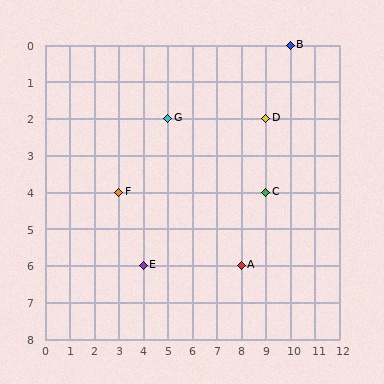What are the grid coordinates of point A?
Point A is at grid coordinates (8, 6).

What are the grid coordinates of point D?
Point D is at grid coordinates (9, 2).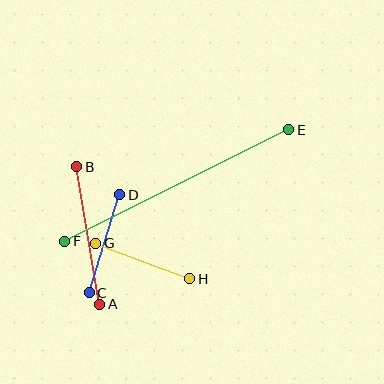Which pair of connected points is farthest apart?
Points E and F are farthest apart.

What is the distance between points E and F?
The distance is approximately 250 pixels.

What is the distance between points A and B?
The distance is approximately 140 pixels.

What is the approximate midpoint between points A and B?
The midpoint is at approximately (88, 235) pixels.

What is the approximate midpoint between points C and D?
The midpoint is at approximately (104, 244) pixels.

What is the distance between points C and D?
The distance is approximately 102 pixels.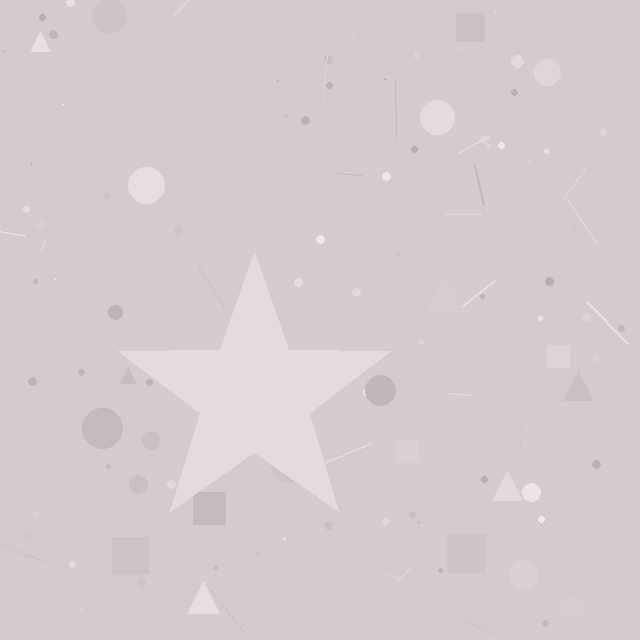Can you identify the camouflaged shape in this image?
The camouflaged shape is a star.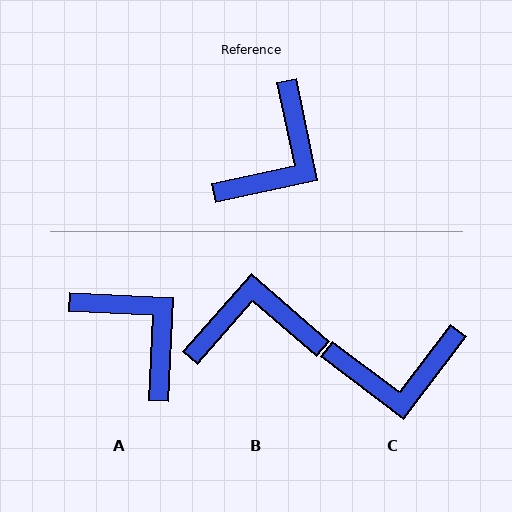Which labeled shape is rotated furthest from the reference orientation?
B, about 127 degrees away.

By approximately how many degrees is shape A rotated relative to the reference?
Approximately 75 degrees counter-clockwise.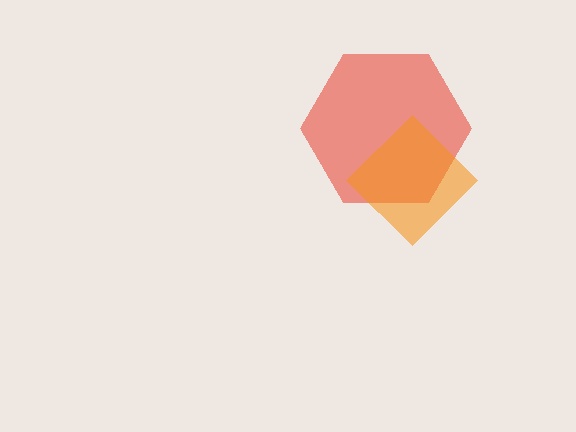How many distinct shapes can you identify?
There are 2 distinct shapes: a red hexagon, an orange diamond.